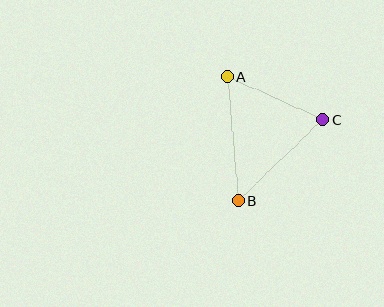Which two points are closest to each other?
Points A and C are closest to each other.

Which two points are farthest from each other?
Points A and B are farthest from each other.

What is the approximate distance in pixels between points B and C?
The distance between B and C is approximately 117 pixels.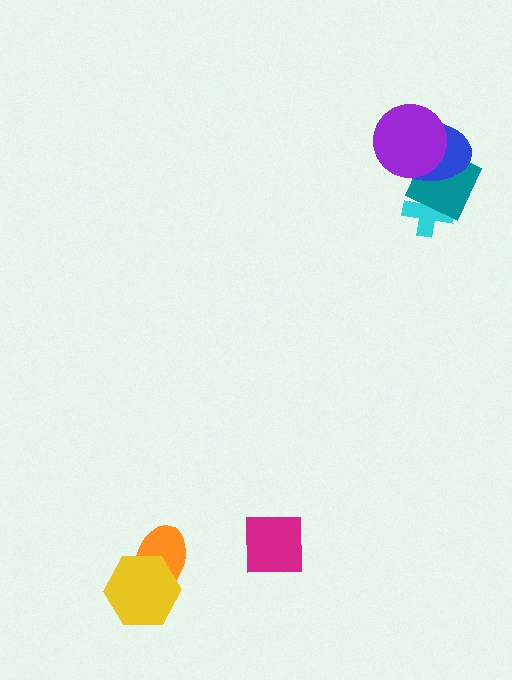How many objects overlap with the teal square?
3 objects overlap with the teal square.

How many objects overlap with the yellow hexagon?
1 object overlaps with the yellow hexagon.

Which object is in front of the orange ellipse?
The yellow hexagon is in front of the orange ellipse.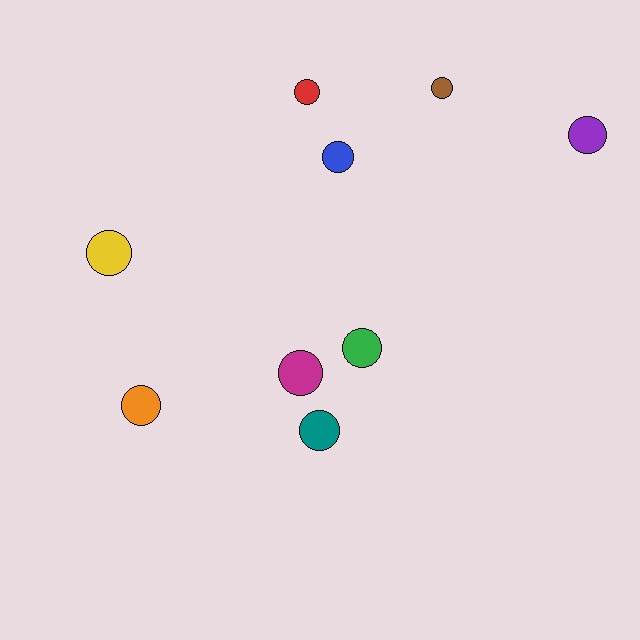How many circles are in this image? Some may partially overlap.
There are 9 circles.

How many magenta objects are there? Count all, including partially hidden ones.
There is 1 magenta object.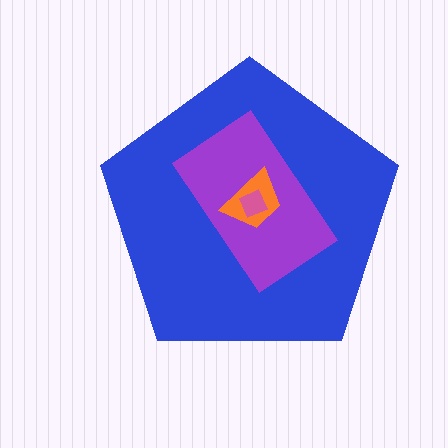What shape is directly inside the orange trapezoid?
The pink diamond.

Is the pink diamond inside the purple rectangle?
Yes.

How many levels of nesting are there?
4.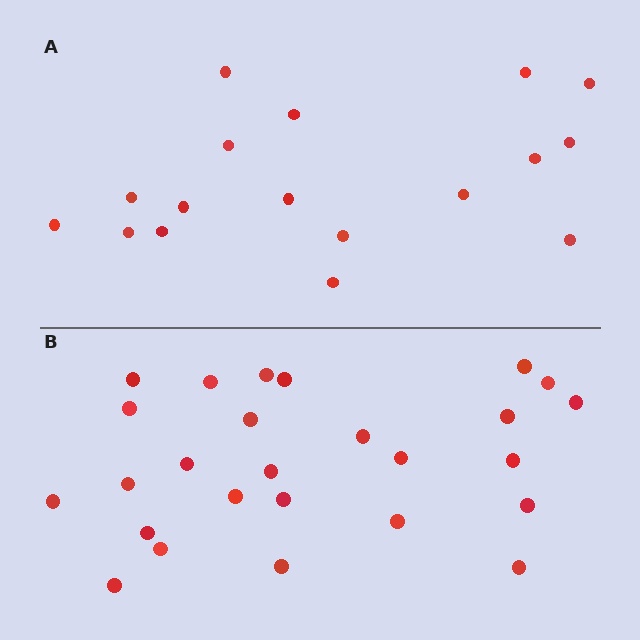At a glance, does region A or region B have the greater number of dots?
Region B (the bottom region) has more dots.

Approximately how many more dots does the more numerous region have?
Region B has roughly 8 or so more dots than region A.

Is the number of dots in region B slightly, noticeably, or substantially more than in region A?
Region B has substantially more. The ratio is roughly 1.5 to 1.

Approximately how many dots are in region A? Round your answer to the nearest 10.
About 20 dots. (The exact count is 17, which rounds to 20.)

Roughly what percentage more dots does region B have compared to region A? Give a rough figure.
About 55% more.